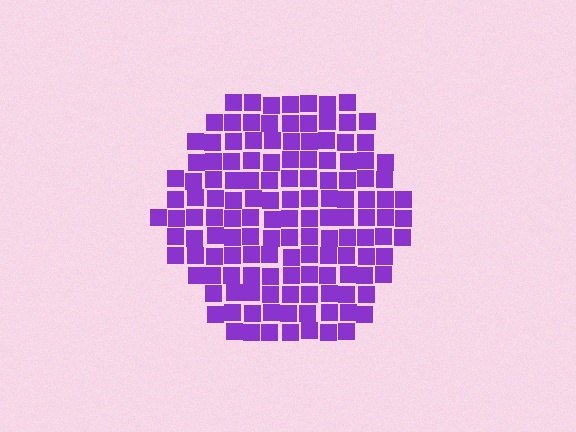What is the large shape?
The large shape is a hexagon.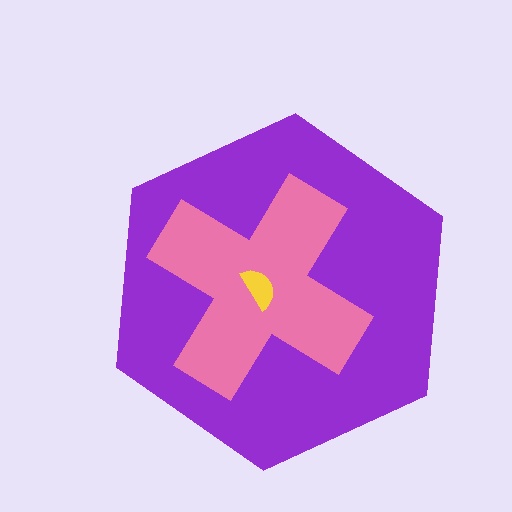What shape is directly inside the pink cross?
The yellow semicircle.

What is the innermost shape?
The yellow semicircle.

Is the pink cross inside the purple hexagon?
Yes.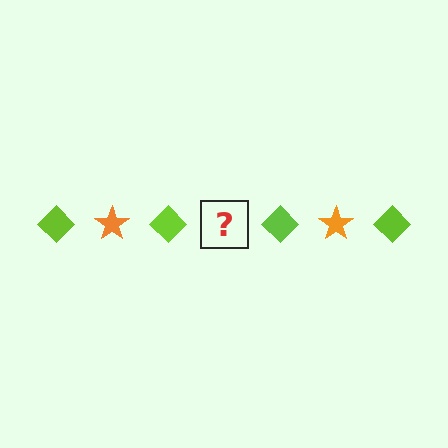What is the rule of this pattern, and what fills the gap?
The rule is that the pattern alternates between lime diamond and orange star. The gap should be filled with an orange star.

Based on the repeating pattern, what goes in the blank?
The blank should be an orange star.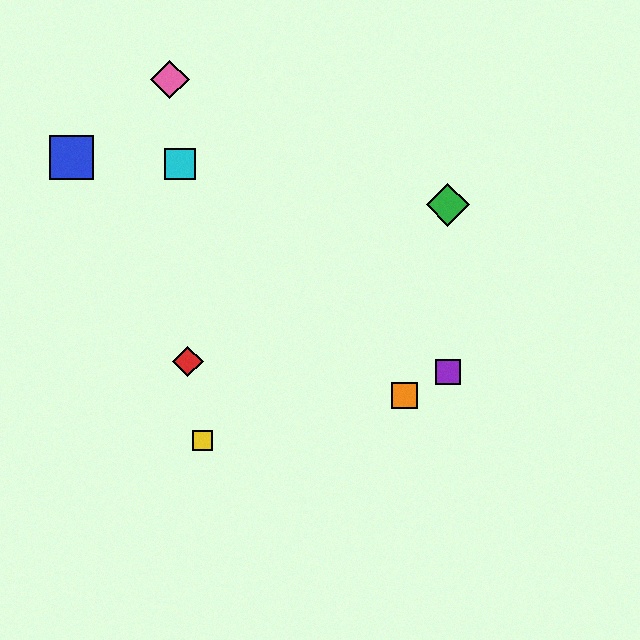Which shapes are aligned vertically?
The green diamond, the purple square are aligned vertically.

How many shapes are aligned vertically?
2 shapes (the green diamond, the purple square) are aligned vertically.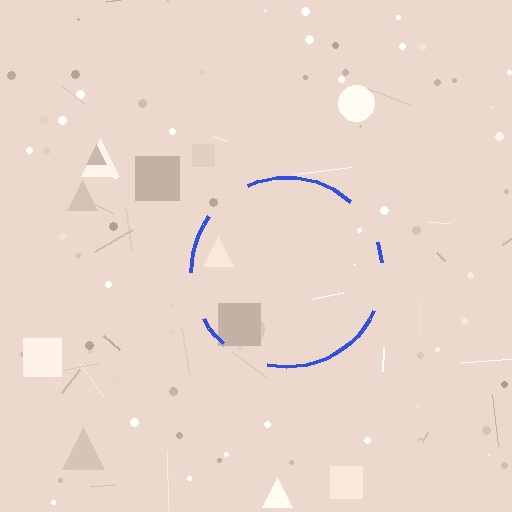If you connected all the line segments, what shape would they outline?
They would outline a circle.